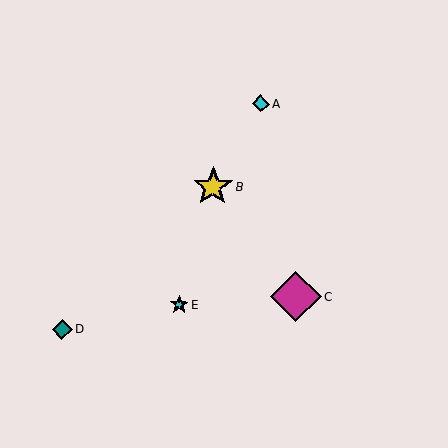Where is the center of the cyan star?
The center of the cyan star is at (179, 305).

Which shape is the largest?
The magenta diamond (labeled C) is the largest.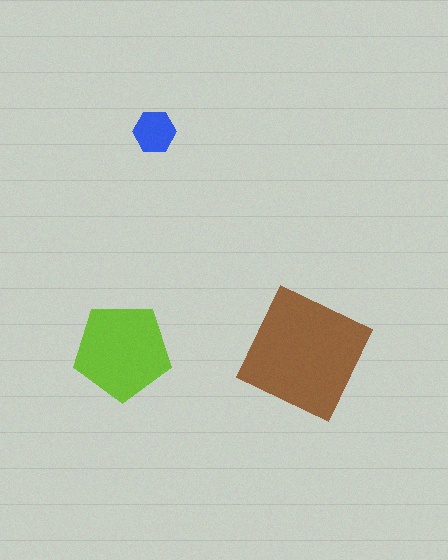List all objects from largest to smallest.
The brown square, the lime pentagon, the blue hexagon.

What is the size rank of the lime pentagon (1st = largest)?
2nd.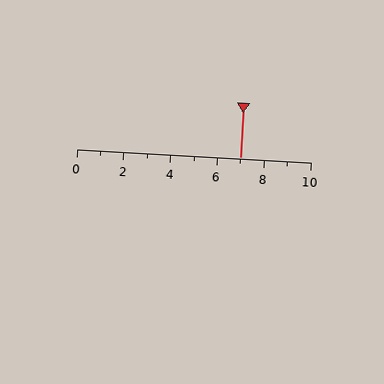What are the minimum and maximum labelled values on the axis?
The axis runs from 0 to 10.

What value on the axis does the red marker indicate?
The marker indicates approximately 7.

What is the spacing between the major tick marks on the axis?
The major ticks are spaced 2 apart.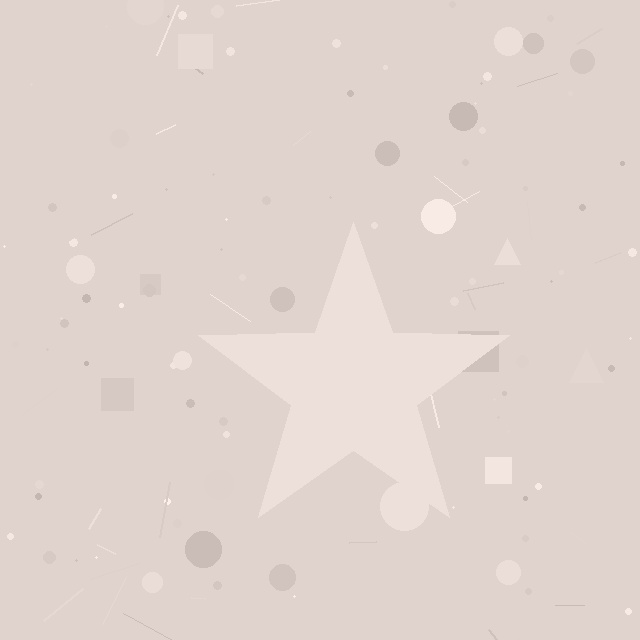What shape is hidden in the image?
A star is hidden in the image.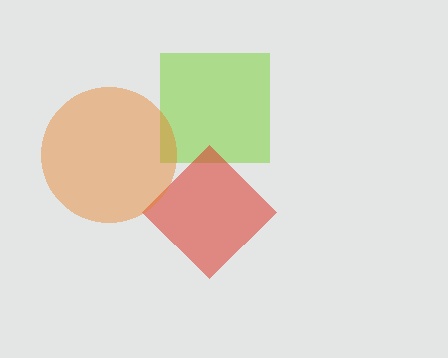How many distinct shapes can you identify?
There are 3 distinct shapes: a lime square, a red diamond, an orange circle.